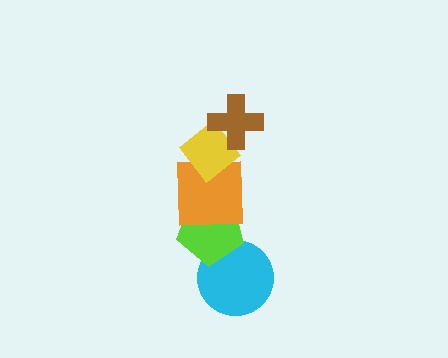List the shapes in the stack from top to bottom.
From top to bottom: the brown cross, the yellow diamond, the orange square, the lime pentagon, the cyan circle.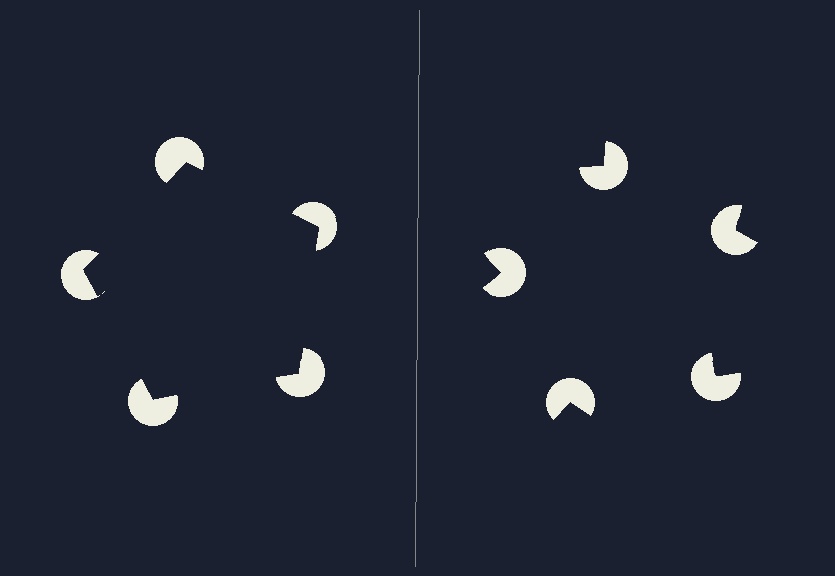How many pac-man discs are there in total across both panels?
10 — 5 on each side.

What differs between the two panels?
The pac-man discs are positioned identically on both sides; only the wedge orientations differ. On the left they align to a pentagon; on the right they are misaligned.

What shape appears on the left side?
An illusory pentagon.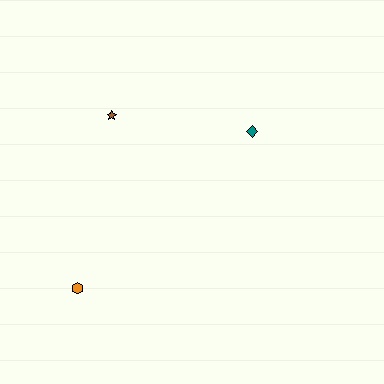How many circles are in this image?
There are no circles.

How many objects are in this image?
There are 3 objects.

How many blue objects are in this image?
There are no blue objects.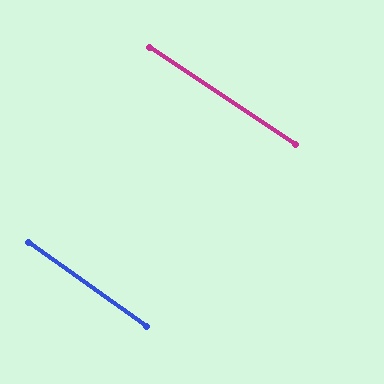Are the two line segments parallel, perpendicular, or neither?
Parallel — their directions differ by only 1.9°.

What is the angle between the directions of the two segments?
Approximately 2 degrees.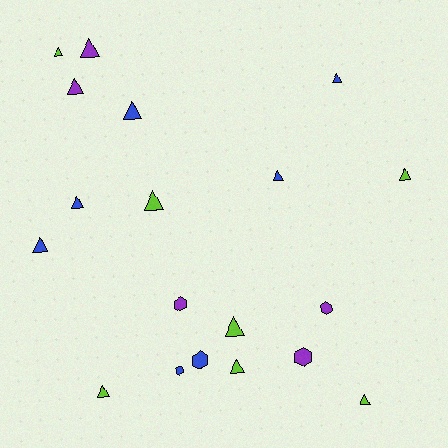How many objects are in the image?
There are 19 objects.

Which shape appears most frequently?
Triangle, with 14 objects.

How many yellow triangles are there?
There are no yellow triangles.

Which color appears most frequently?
Blue, with 7 objects.